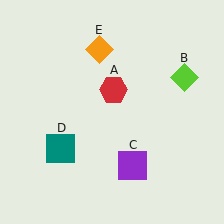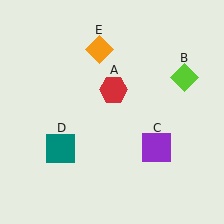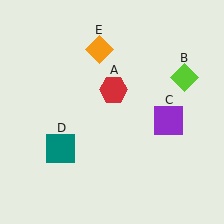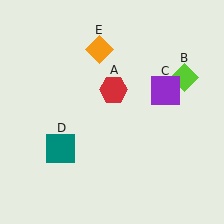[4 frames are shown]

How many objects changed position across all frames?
1 object changed position: purple square (object C).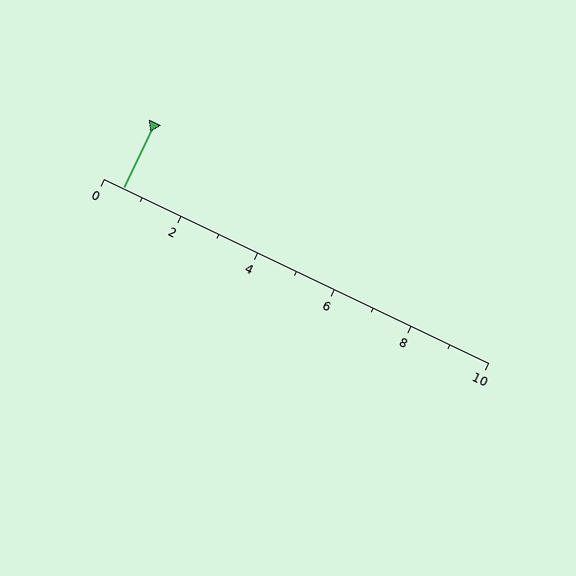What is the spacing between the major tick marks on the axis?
The major ticks are spaced 2 apart.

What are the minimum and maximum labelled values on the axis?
The axis runs from 0 to 10.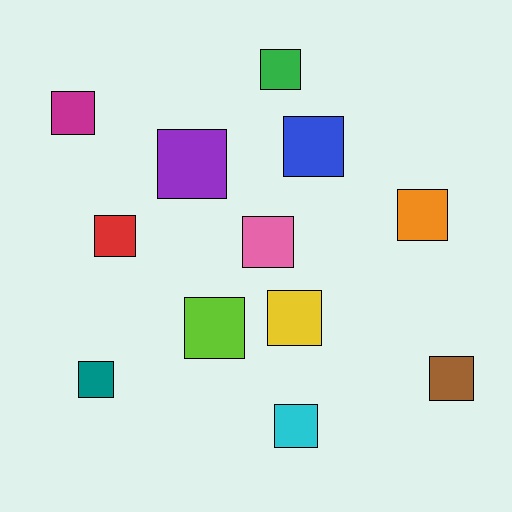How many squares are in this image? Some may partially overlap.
There are 12 squares.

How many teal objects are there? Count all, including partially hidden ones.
There is 1 teal object.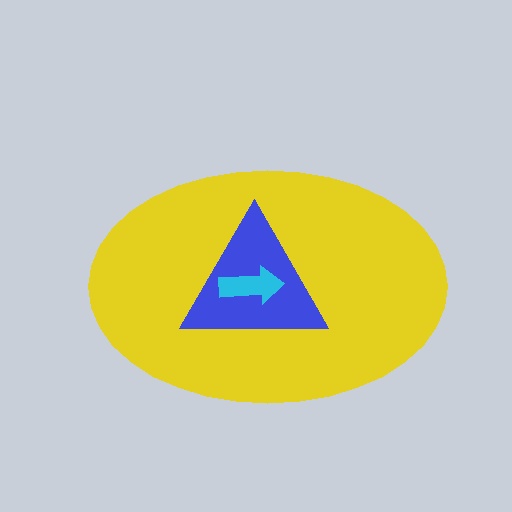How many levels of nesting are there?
3.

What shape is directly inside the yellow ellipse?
The blue triangle.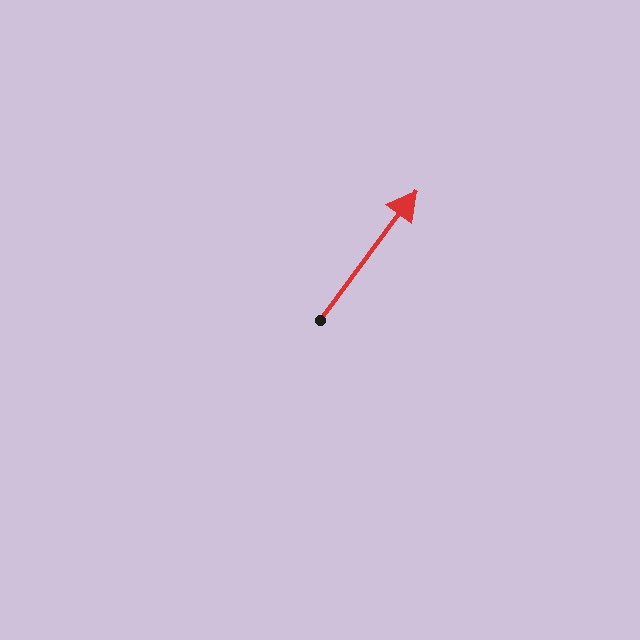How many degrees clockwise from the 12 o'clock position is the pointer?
Approximately 37 degrees.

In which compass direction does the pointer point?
Northeast.